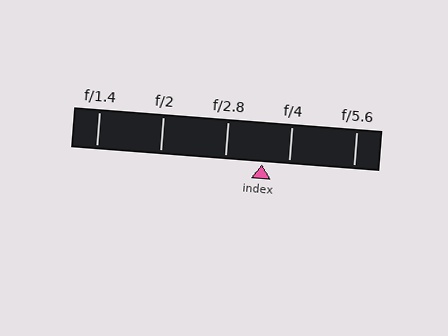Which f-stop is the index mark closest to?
The index mark is closest to f/4.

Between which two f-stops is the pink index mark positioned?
The index mark is between f/2.8 and f/4.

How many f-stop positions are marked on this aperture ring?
There are 5 f-stop positions marked.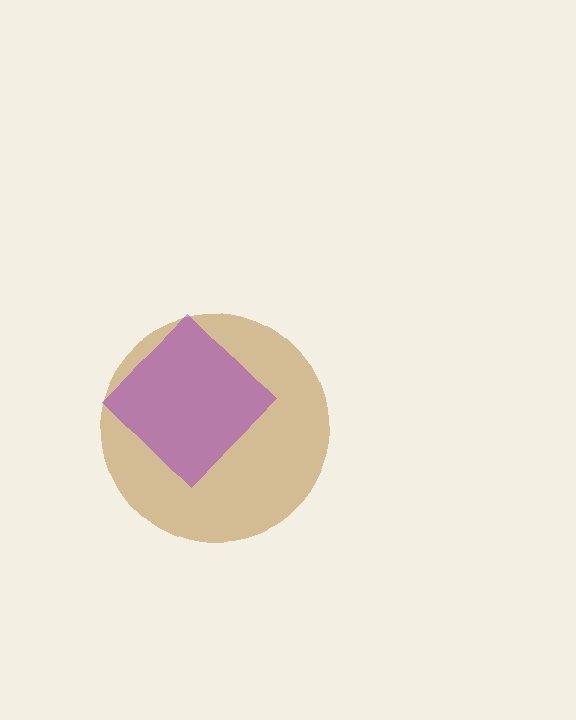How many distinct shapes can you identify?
There are 2 distinct shapes: a brown circle, a purple diamond.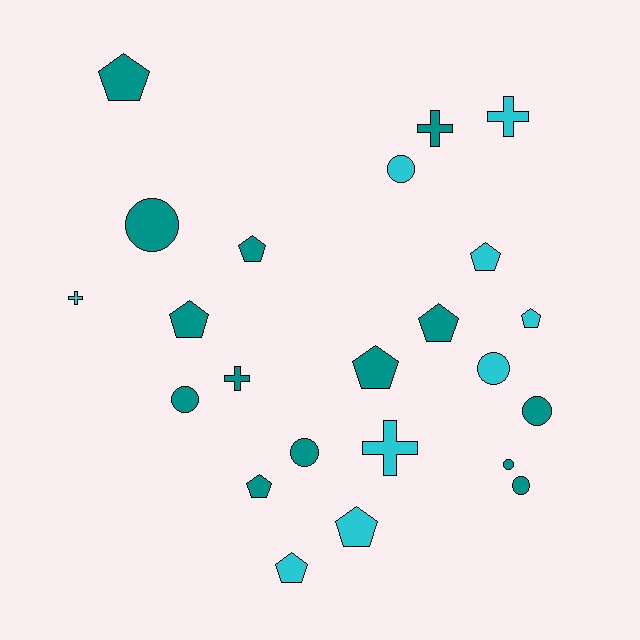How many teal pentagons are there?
There are 6 teal pentagons.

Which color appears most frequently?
Teal, with 14 objects.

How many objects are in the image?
There are 23 objects.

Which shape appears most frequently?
Pentagon, with 10 objects.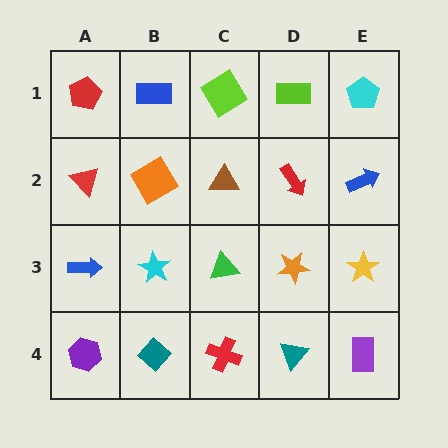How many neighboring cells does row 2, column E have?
3.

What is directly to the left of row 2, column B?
A red triangle.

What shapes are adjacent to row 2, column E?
A cyan pentagon (row 1, column E), a yellow star (row 3, column E), a red arrow (row 2, column D).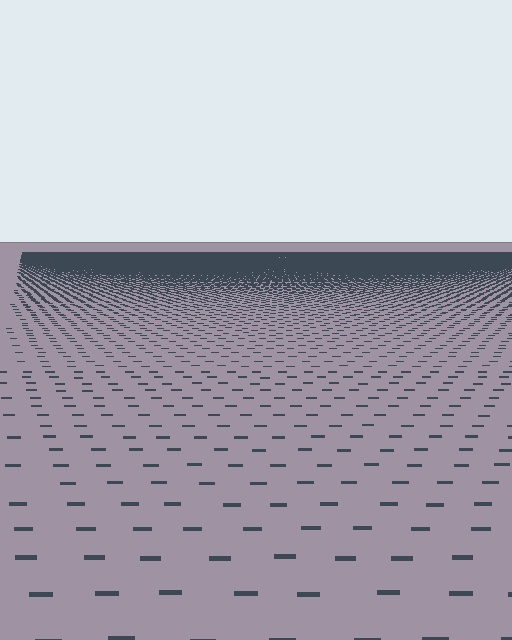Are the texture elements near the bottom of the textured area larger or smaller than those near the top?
Larger. Near the bottom, elements are closer to the viewer and appear at a bigger on-screen size.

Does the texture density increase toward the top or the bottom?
Density increases toward the top.